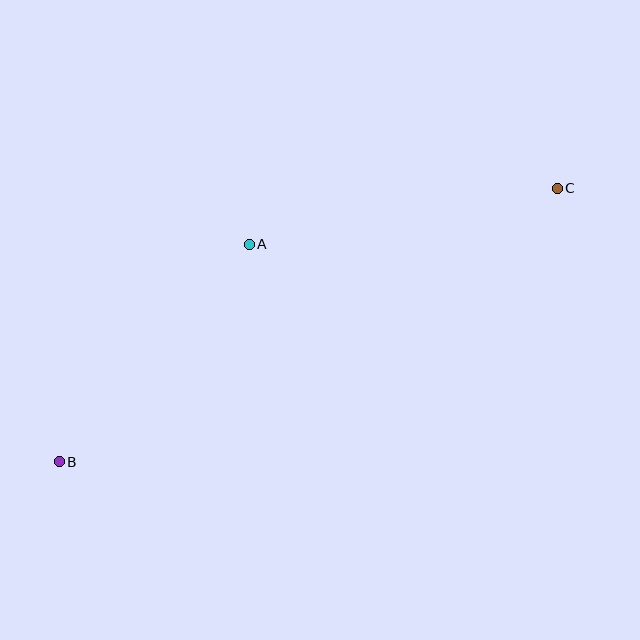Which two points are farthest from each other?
Points B and C are farthest from each other.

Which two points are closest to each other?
Points A and B are closest to each other.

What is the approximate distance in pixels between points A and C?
The distance between A and C is approximately 313 pixels.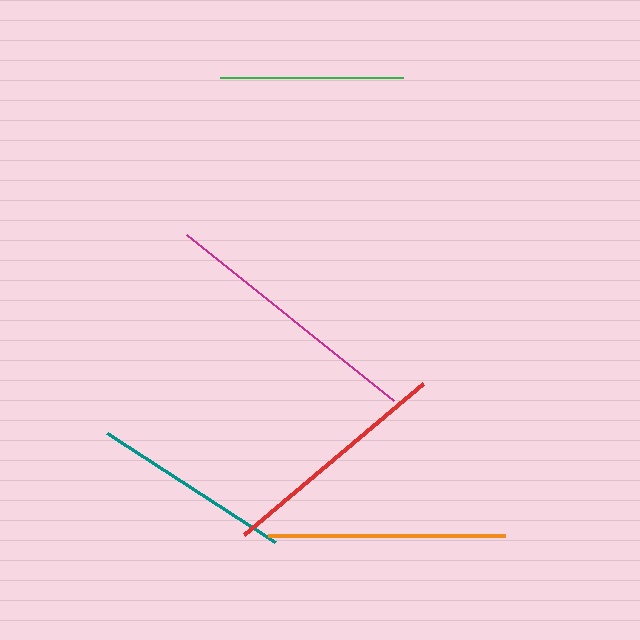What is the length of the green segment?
The green segment is approximately 183 pixels long.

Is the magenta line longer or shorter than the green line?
The magenta line is longer than the green line.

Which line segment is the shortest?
The green line is the shortest at approximately 183 pixels.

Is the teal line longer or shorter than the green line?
The teal line is longer than the green line.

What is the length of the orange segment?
The orange segment is approximately 237 pixels long.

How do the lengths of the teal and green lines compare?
The teal and green lines are approximately the same length.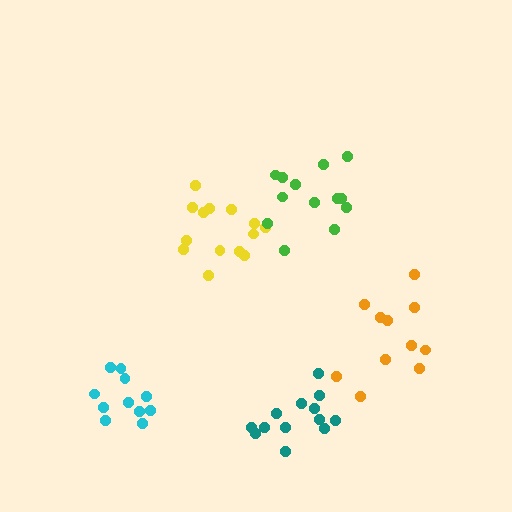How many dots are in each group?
Group 1: 14 dots, Group 2: 13 dots, Group 3: 11 dots, Group 4: 13 dots, Group 5: 11 dots (62 total).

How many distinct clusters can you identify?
There are 5 distinct clusters.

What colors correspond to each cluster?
The clusters are colored: yellow, green, orange, teal, cyan.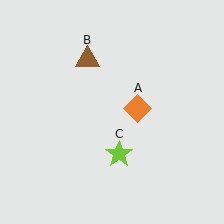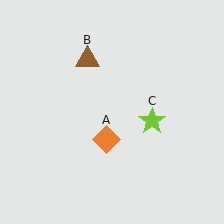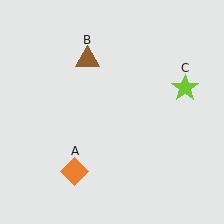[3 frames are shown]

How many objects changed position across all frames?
2 objects changed position: orange diamond (object A), lime star (object C).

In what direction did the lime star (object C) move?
The lime star (object C) moved up and to the right.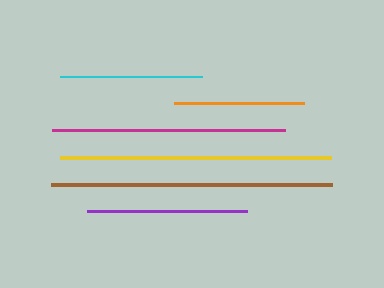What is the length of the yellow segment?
The yellow segment is approximately 271 pixels long.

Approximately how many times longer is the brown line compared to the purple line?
The brown line is approximately 1.7 times the length of the purple line.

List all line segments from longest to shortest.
From longest to shortest: brown, yellow, magenta, purple, cyan, orange.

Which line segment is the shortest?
The orange line is the shortest at approximately 130 pixels.